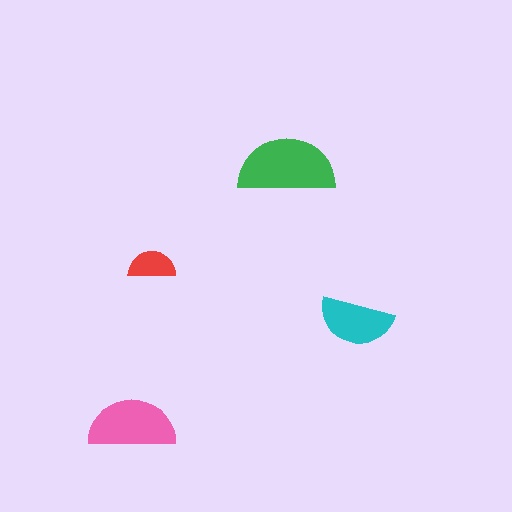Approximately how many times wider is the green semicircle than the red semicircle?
About 2 times wider.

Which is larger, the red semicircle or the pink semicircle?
The pink one.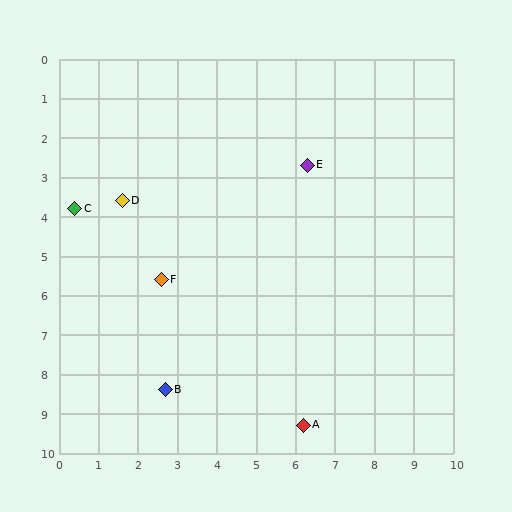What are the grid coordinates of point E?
Point E is at approximately (6.3, 2.7).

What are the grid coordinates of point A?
Point A is at approximately (6.2, 9.3).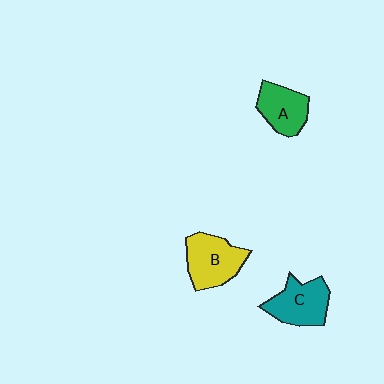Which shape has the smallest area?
Shape A (green).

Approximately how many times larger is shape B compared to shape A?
Approximately 1.2 times.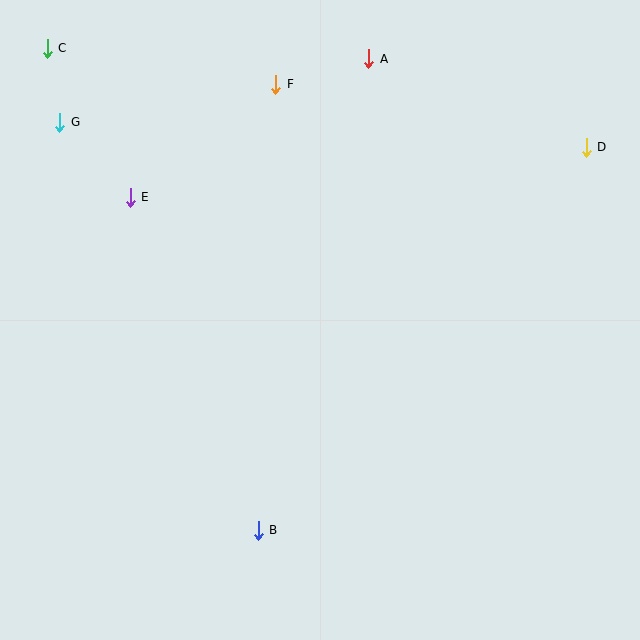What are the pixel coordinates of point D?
Point D is at (586, 147).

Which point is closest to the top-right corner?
Point D is closest to the top-right corner.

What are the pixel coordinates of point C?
Point C is at (47, 48).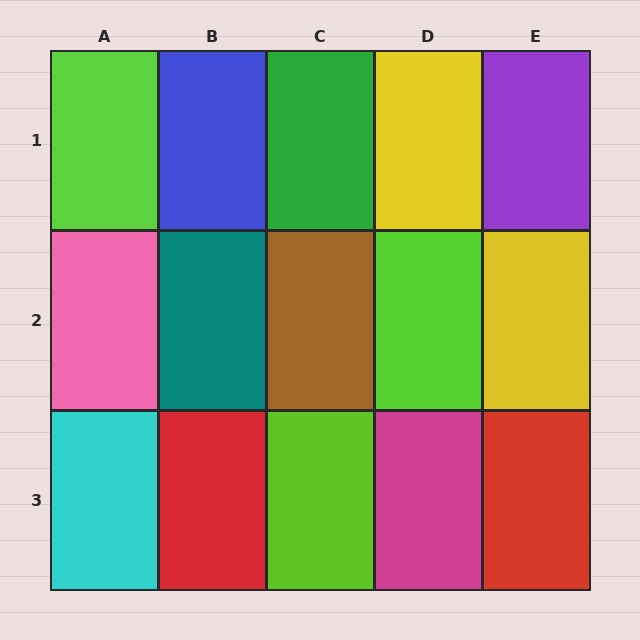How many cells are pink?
1 cell is pink.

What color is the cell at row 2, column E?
Yellow.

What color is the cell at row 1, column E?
Purple.